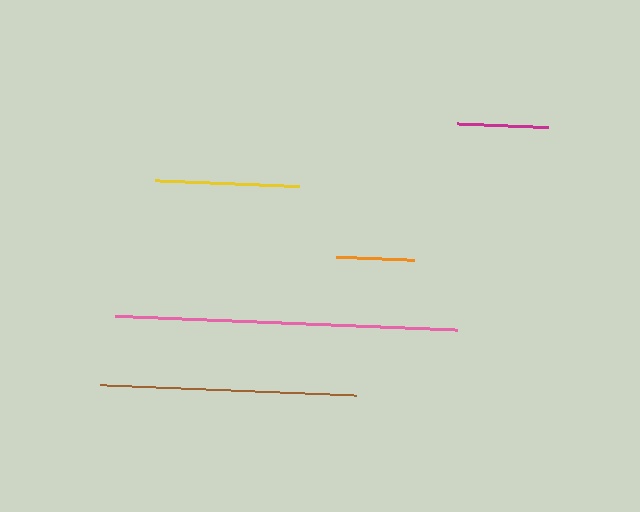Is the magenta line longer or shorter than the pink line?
The pink line is longer than the magenta line.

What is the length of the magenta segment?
The magenta segment is approximately 91 pixels long.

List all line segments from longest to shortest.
From longest to shortest: pink, brown, yellow, magenta, orange.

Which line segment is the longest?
The pink line is the longest at approximately 342 pixels.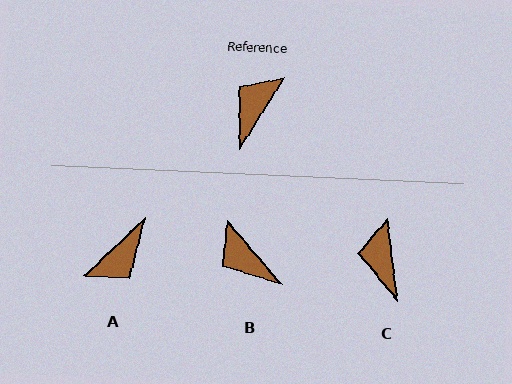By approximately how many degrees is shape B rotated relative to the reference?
Approximately 73 degrees counter-clockwise.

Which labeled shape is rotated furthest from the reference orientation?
A, about 165 degrees away.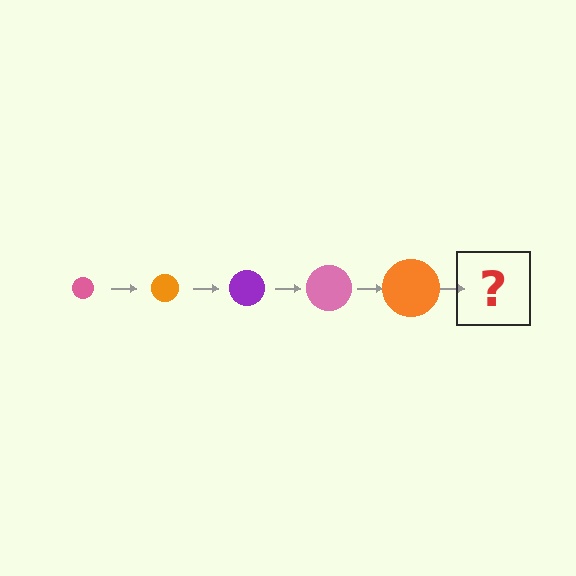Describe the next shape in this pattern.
It should be a purple circle, larger than the previous one.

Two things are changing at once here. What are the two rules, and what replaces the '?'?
The two rules are that the circle grows larger each step and the color cycles through pink, orange, and purple. The '?' should be a purple circle, larger than the previous one.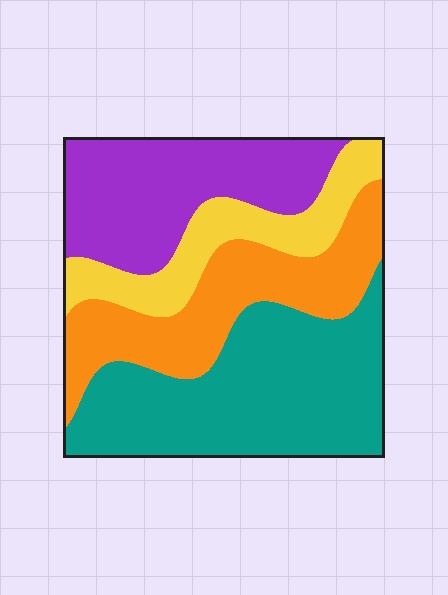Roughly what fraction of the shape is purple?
Purple covers 25% of the shape.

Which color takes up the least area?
Yellow, at roughly 15%.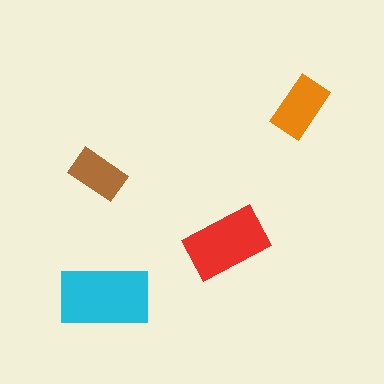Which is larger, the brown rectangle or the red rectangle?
The red one.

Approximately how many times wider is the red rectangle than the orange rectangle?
About 1.5 times wider.